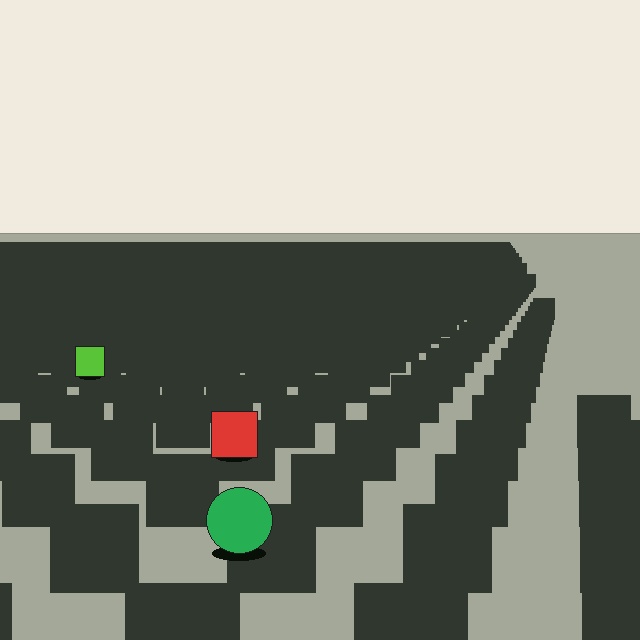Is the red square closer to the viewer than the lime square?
Yes. The red square is closer — you can tell from the texture gradient: the ground texture is coarser near it.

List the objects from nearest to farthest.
From nearest to farthest: the green circle, the red square, the lime square.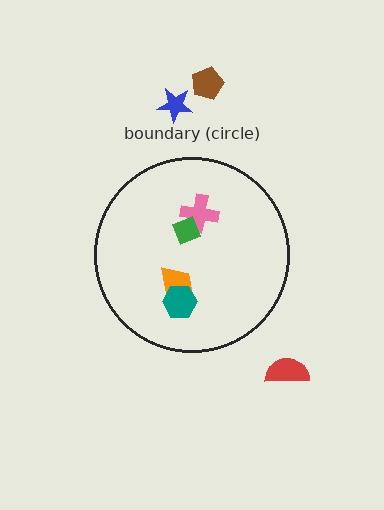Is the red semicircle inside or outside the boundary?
Outside.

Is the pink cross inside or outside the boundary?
Inside.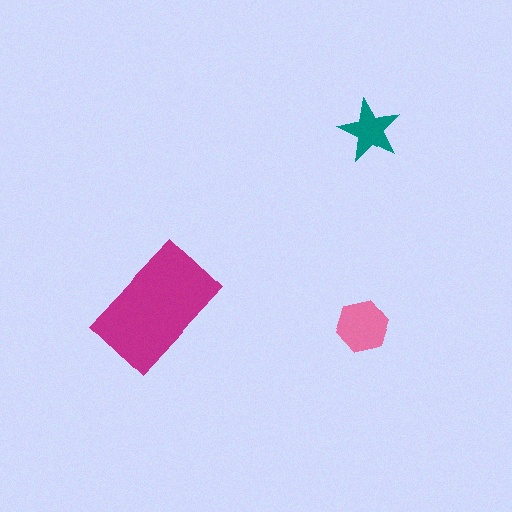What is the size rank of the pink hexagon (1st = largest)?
2nd.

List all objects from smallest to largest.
The teal star, the pink hexagon, the magenta rectangle.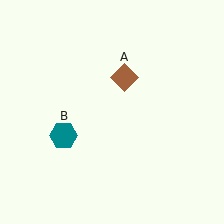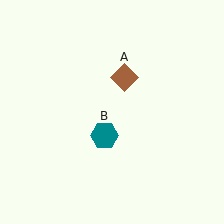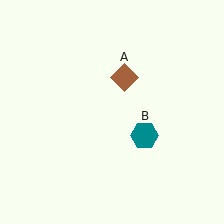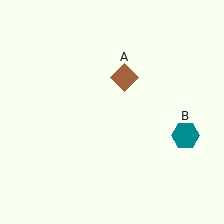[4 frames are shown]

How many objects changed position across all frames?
1 object changed position: teal hexagon (object B).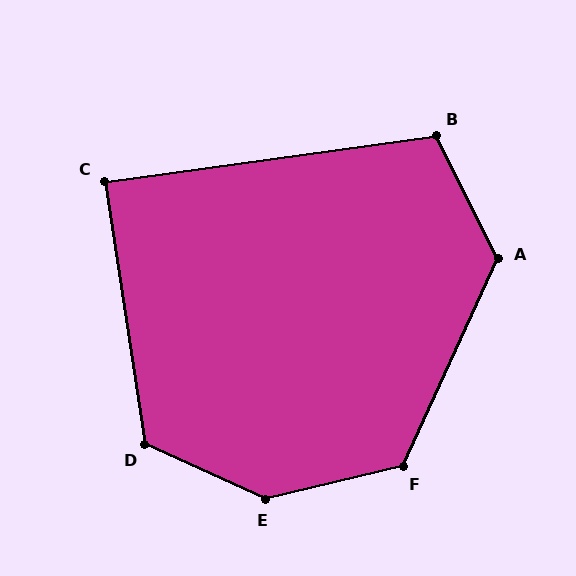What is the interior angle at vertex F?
Approximately 128 degrees (obtuse).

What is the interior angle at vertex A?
Approximately 129 degrees (obtuse).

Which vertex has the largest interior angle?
E, at approximately 142 degrees.